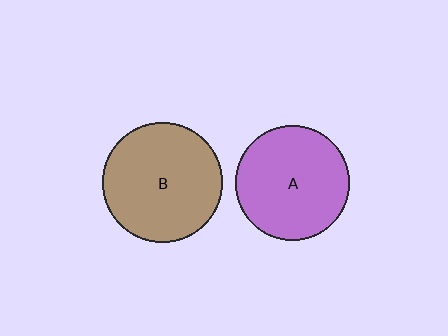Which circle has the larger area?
Circle B (brown).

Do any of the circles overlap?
No, none of the circles overlap.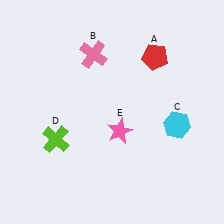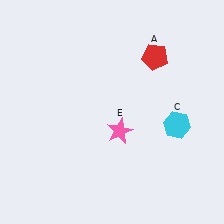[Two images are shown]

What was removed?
The lime cross (D), the pink cross (B) were removed in Image 2.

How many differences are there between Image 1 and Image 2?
There are 2 differences between the two images.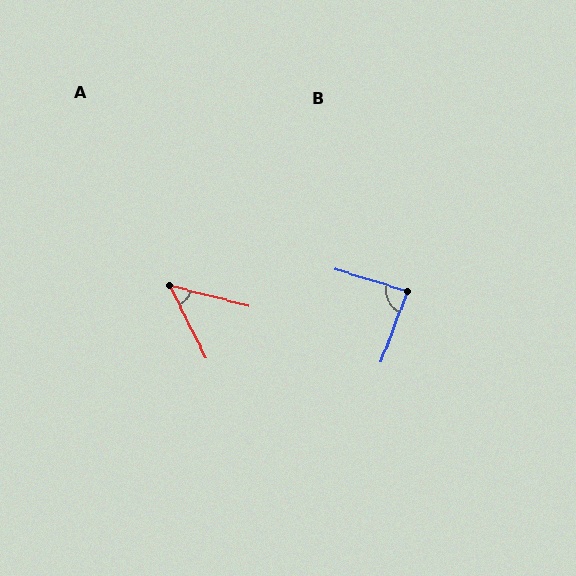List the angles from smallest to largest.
A (48°), B (86°).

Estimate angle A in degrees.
Approximately 48 degrees.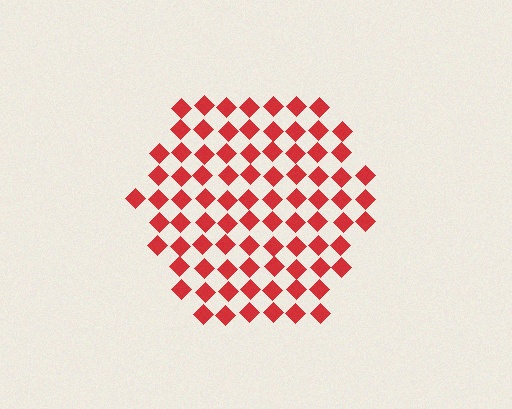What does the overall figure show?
The overall figure shows a hexagon.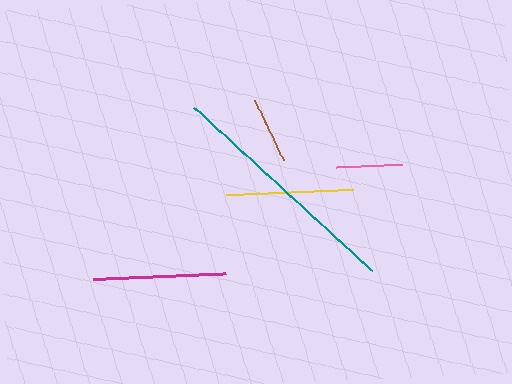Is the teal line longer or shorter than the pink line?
The teal line is longer than the pink line.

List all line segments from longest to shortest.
From longest to shortest: teal, magenta, yellow, pink, brown.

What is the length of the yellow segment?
The yellow segment is approximately 127 pixels long.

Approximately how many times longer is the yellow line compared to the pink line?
The yellow line is approximately 1.9 times the length of the pink line.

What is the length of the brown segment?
The brown segment is approximately 66 pixels long.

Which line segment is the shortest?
The brown line is the shortest at approximately 66 pixels.